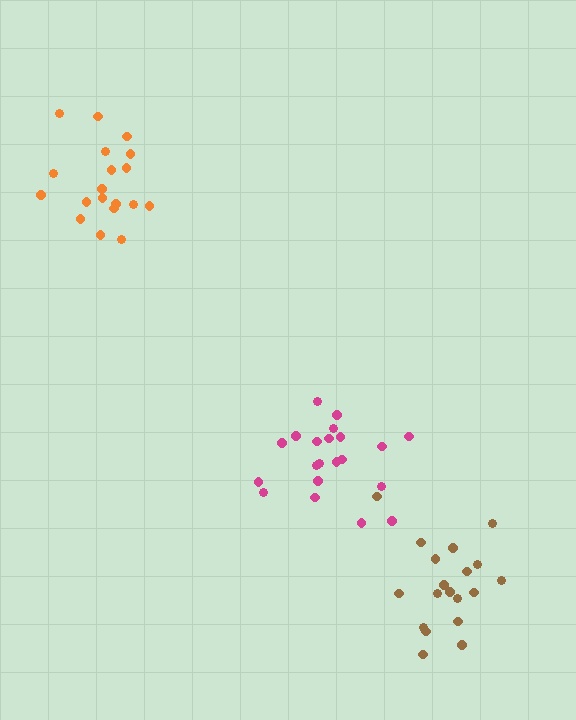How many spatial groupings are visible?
There are 3 spatial groupings.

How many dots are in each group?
Group 1: 21 dots, Group 2: 19 dots, Group 3: 19 dots (59 total).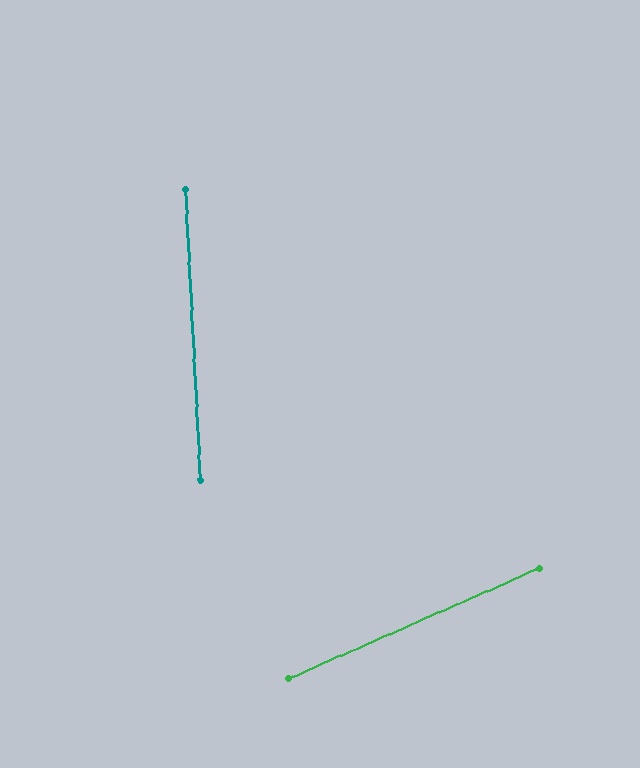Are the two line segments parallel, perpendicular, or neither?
Neither parallel nor perpendicular — they differ by about 69°.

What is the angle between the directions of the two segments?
Approximately 69 degrees.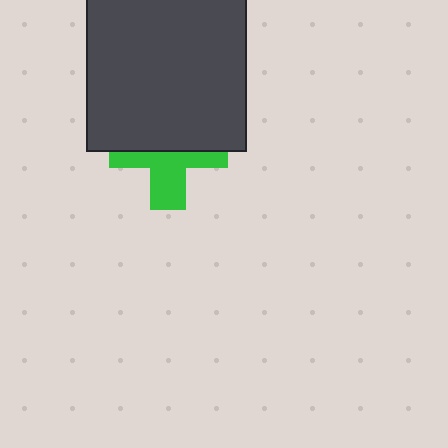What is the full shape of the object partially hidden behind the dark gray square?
The partially hidden object is a green cross.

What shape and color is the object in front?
The object in front is a dark gray square.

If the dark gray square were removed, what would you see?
You would see the complete green cross.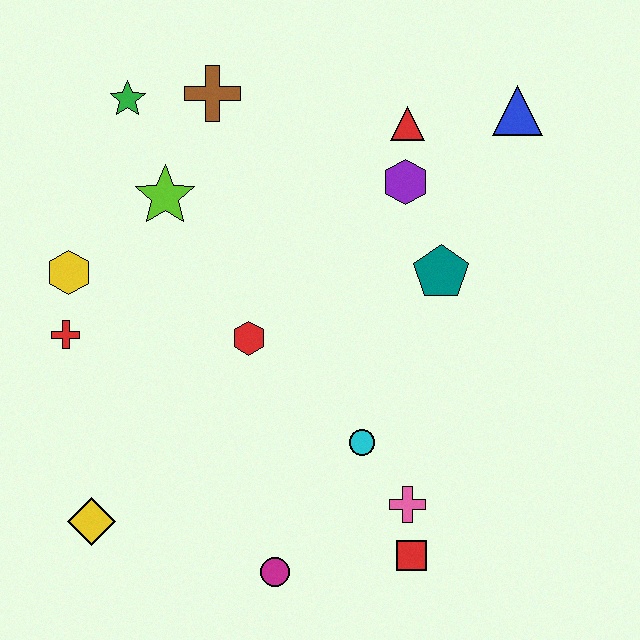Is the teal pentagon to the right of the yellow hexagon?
Yes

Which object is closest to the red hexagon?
The cyan circle is closest to the red hexagon.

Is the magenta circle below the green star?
Yes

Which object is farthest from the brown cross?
The red square is farthest from the brown cross.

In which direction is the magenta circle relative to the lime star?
The magenta circle is below the lime star.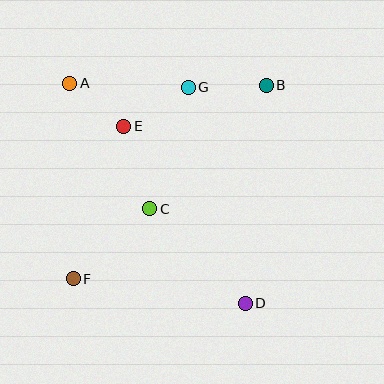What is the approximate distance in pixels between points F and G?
The distance between F and G is approximately 224 pixels.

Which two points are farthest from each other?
Points A and D are farthest from each other.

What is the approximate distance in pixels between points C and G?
The distance between C and G is approximately 128 pixels.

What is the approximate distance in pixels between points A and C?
The distance between A and C is approximately 149 pixels.